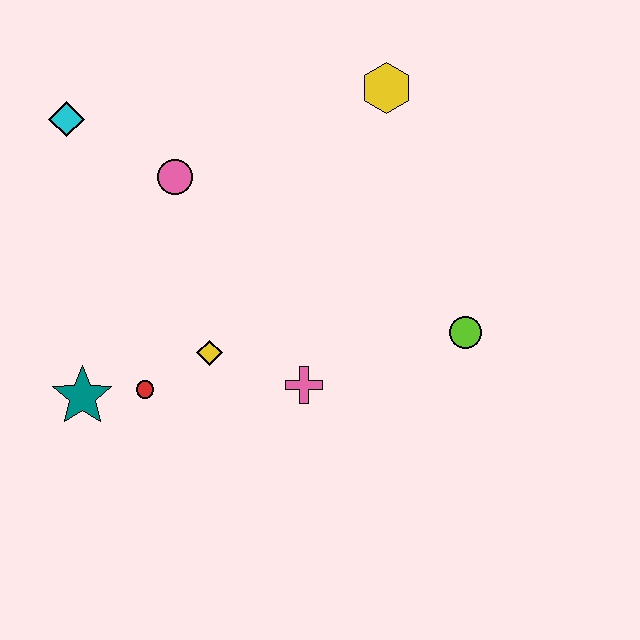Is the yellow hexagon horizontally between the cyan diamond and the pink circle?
No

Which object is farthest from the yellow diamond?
The yellow hexagon is farthest from the yellow diamond.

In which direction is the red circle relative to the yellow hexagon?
The red circle is below the yellow hexagon.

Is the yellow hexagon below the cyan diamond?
No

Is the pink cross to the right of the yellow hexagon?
No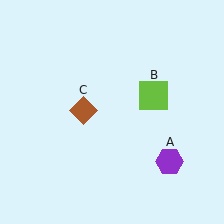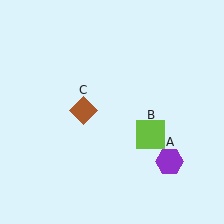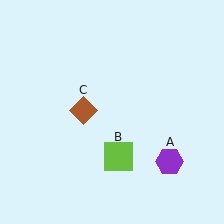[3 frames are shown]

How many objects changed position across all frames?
1 object changed position: lime square (object B).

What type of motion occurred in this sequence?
The lime square (object B) rotated clockwise around the center of the scene.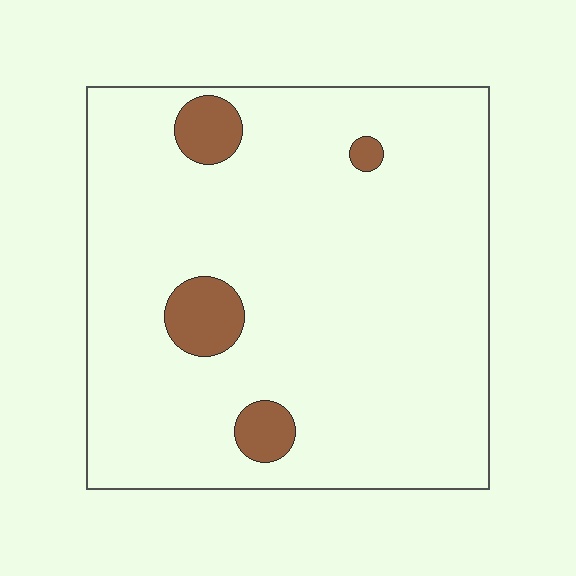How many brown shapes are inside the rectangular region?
4.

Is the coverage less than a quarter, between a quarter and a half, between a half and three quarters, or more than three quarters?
Less than a quarter.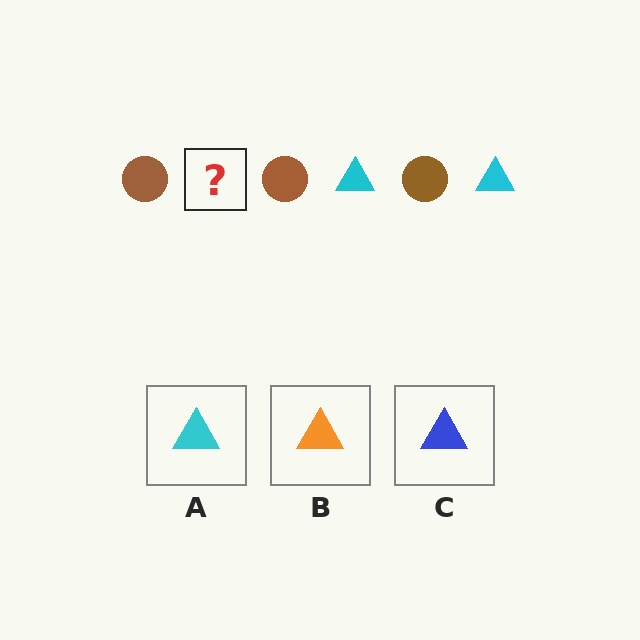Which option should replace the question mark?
Option A.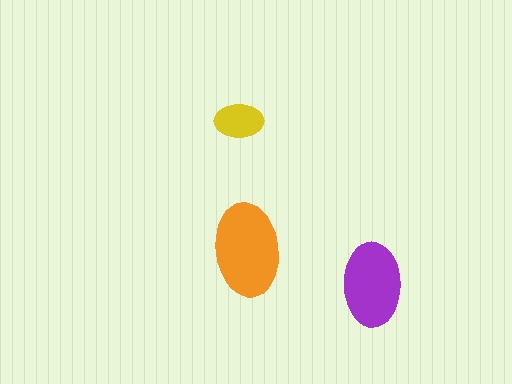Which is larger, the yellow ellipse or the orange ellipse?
The orange one.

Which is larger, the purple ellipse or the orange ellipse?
The orange one.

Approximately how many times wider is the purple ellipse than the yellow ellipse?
About 1.5 times wider.